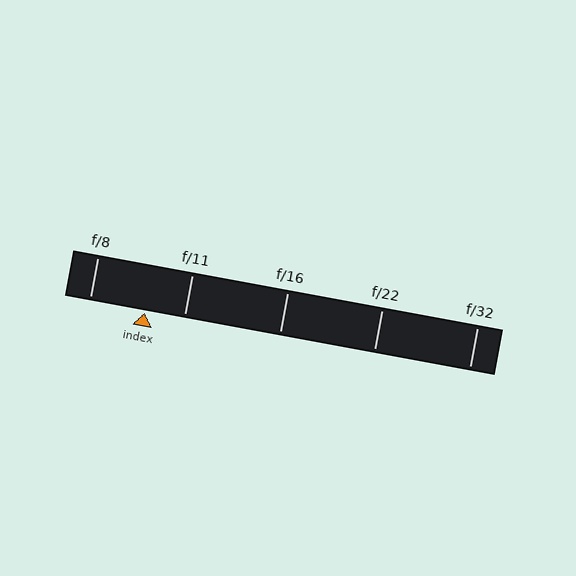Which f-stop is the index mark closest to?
The index mark is closest to f/11.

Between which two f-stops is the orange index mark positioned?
The index mark is between f/8 and f/11.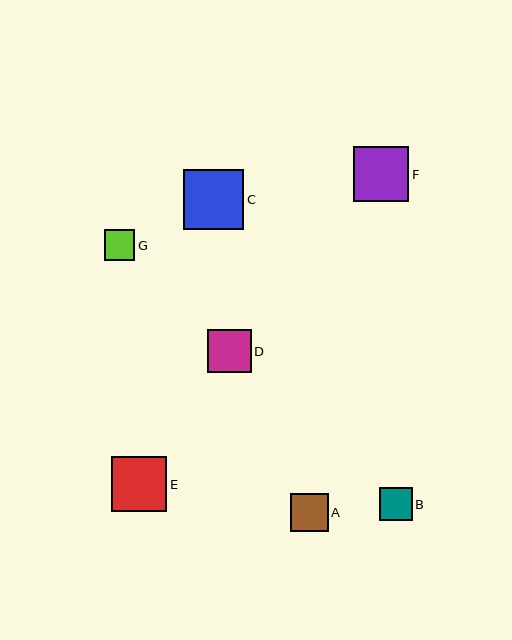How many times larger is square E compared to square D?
Square E is approximately 1.3 times the size of square D.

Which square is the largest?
Square C is the largest with a size of approximately 60 pixels.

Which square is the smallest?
Square G is the smallest with a size of approximately 31 pixels.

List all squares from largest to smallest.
From largest to smallest: C, E, F, D, A, B, G.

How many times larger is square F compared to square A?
Square F is approximately 1.5 times the size of square A.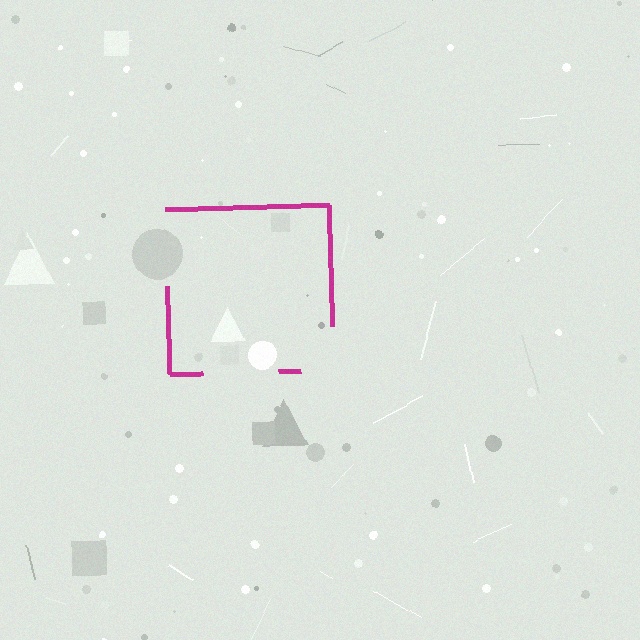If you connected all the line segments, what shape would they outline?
They would outline a square.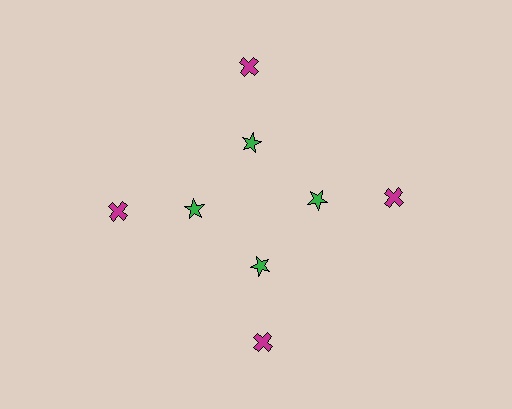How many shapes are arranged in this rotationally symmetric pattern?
There are 8 shapes, arranged in 4 groups of 2.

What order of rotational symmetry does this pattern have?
This pattern has 4-fold rotational symmetry.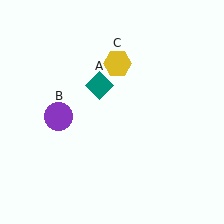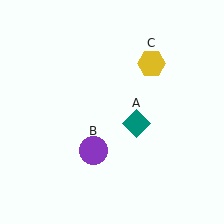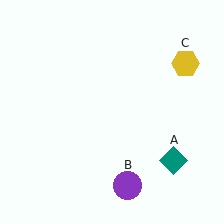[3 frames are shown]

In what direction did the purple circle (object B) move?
The purple circle (object B) moved down and to the right.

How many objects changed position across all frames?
3 objects changed position: teal diamond (object A), purple circle (object B), yellow hexagon (object C).